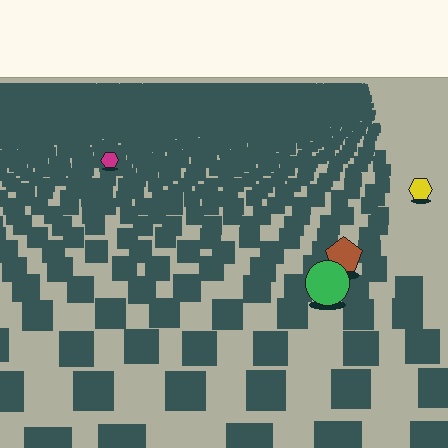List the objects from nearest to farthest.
From nearest to farthest: the green circle, the brown pentagon, the yellow hexagon, the magenta hexagon.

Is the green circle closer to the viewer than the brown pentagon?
Yes. The green circle is closer — you can tell from the texture gradient: the ground texture is coarser near it.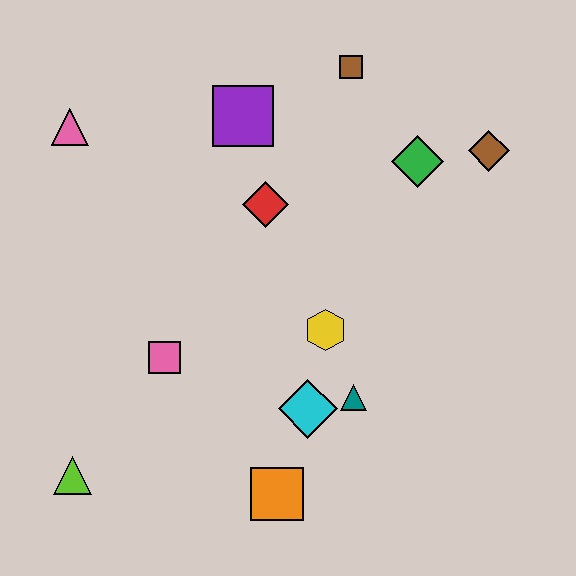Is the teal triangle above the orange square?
Yes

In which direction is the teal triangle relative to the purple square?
The teal triangle is below the purple square.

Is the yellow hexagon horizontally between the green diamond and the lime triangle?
Yes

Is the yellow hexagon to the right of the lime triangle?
Yes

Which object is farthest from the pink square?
The brown diamond is farthest from the pink square.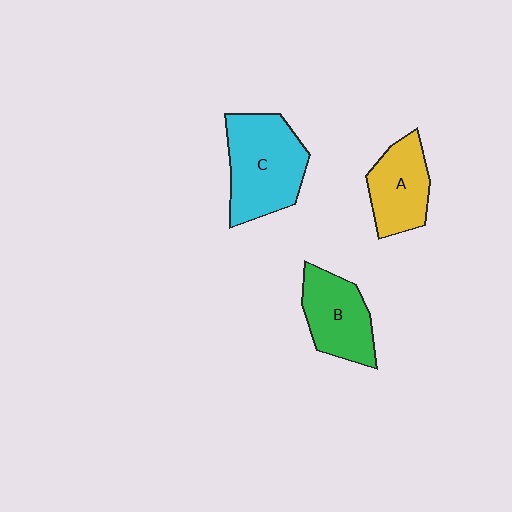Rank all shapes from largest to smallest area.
From largest to smallest: C (cyan), B (green), A (yellow).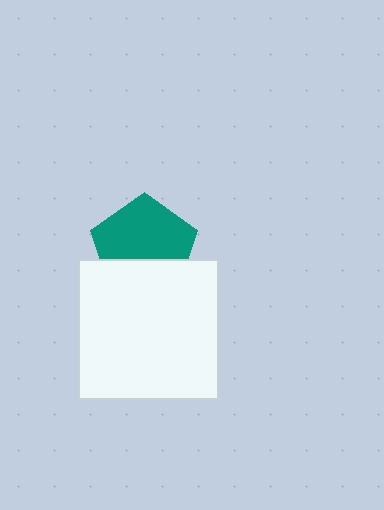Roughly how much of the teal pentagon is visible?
Most of it is visible (roughly 65%).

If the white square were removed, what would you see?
You would see the complete teal pentagon.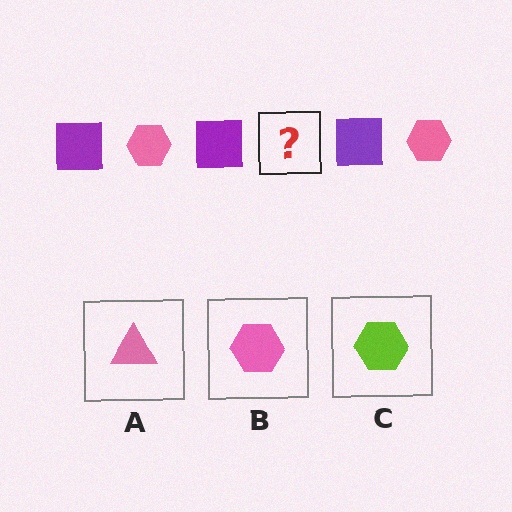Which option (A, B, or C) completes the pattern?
B.